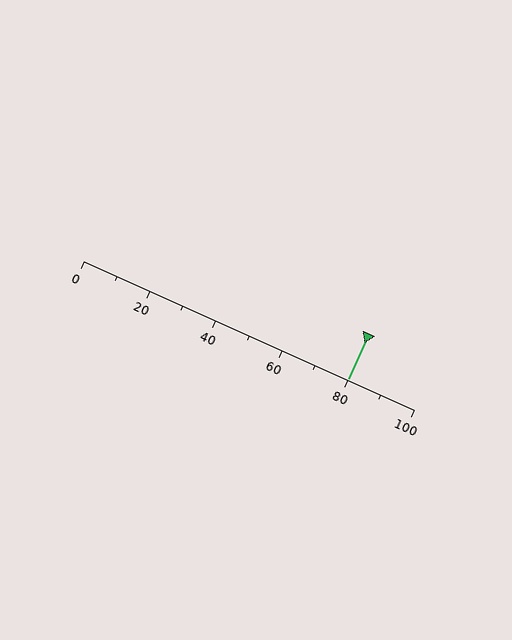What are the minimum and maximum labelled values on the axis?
The axis runs from 0 to 100.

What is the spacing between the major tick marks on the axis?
The major ticks are spaced 20 apart.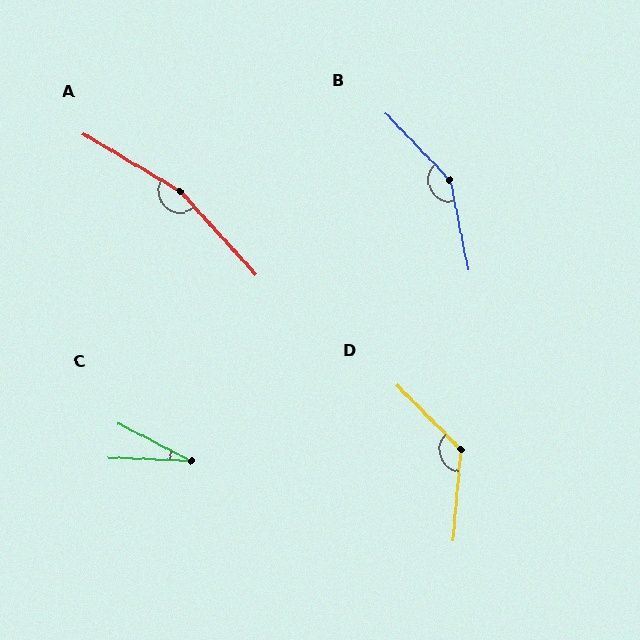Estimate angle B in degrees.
Approximately 148 degrees.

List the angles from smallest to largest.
C (25°), D (130°), B (148°), A (163°).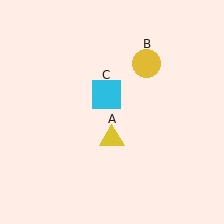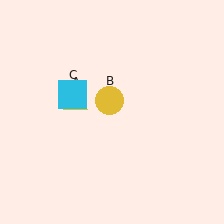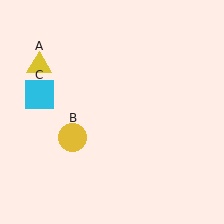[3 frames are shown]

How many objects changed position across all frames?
3 objects changed position: yellow triangle (object A), yellow circle (object B), cyan square (object C).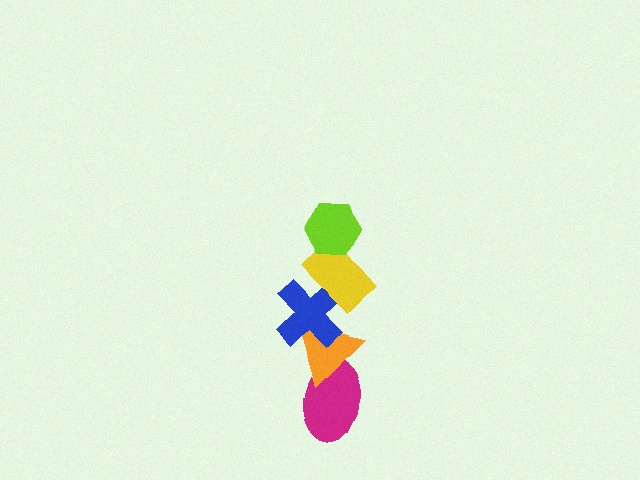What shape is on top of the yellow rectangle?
The lime hexagon is on top of the yellow rectangle.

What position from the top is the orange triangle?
The orange triangle is 4th from the top.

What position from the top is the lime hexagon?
The lime hexagon is 1st from the top.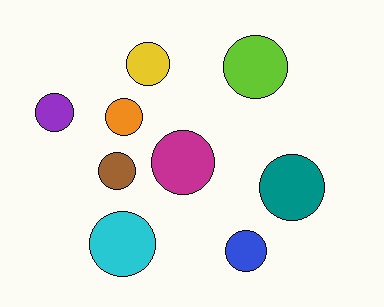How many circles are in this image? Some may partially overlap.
There are 9 circles.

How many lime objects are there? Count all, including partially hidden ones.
There is 1 lime object.